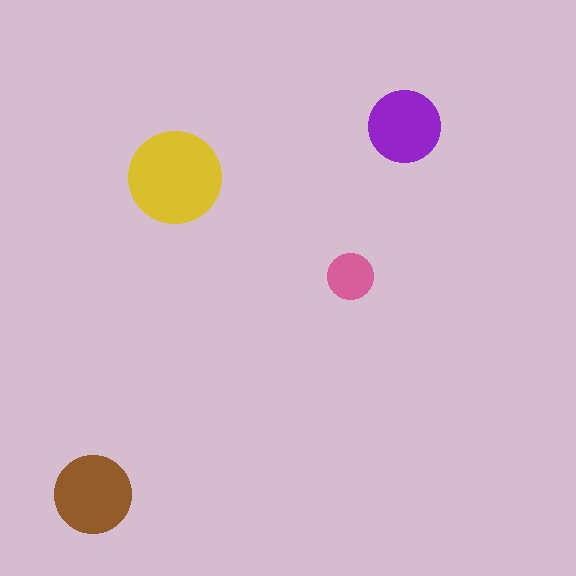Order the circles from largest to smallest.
the yellow one, the brown one, the purple one, the pink one.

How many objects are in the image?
There are 4 objects in the image.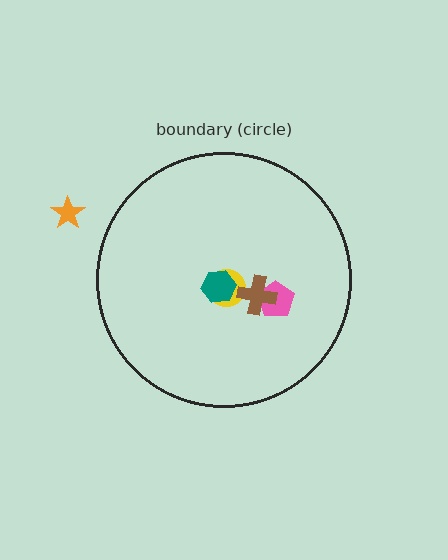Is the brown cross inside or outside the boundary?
Inside.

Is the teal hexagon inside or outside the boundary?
Inside.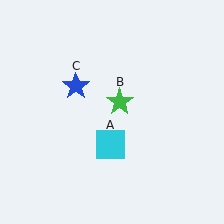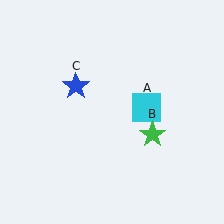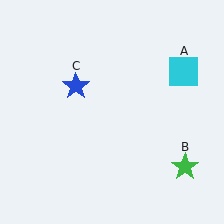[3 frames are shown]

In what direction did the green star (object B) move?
The green star (object B) moved down and to the right.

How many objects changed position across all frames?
2 objects changed position: cyan square (object A), green star (object B).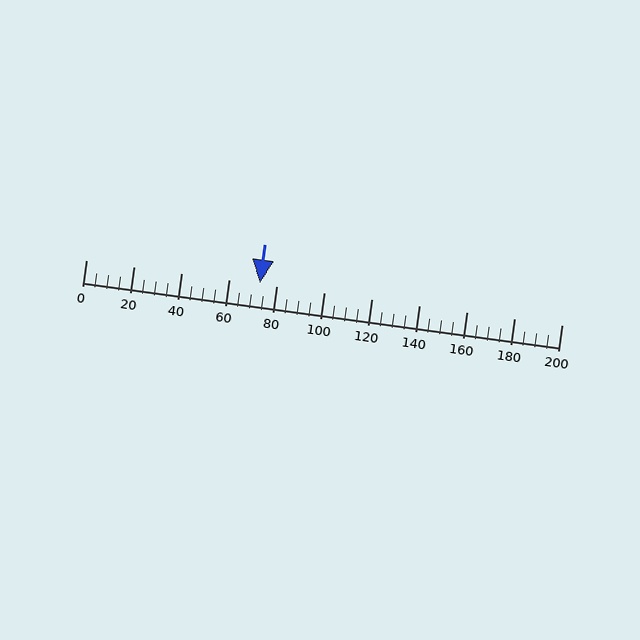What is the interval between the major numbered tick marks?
The major tick marks are spaced 20 units apart.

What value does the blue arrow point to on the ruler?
The blue arrow points to approximately 73.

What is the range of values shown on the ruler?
The ruler shows values from 0 to 200.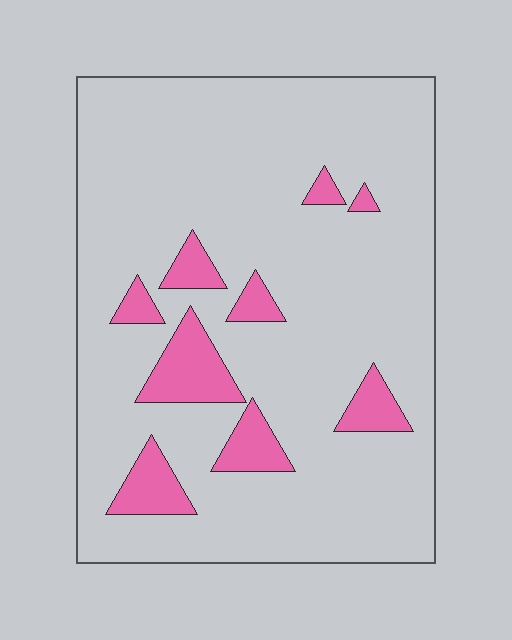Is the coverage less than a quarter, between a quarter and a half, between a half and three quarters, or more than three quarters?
Less than a quarter.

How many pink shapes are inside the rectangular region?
9.